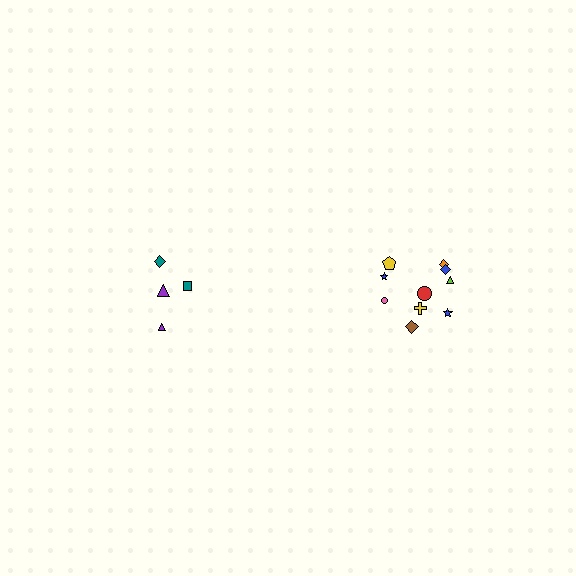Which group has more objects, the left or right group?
The right group.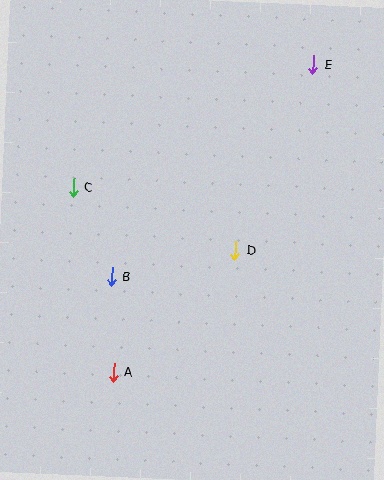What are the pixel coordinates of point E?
Point E is at (313, 64).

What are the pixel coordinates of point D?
Point D is at (235, 250).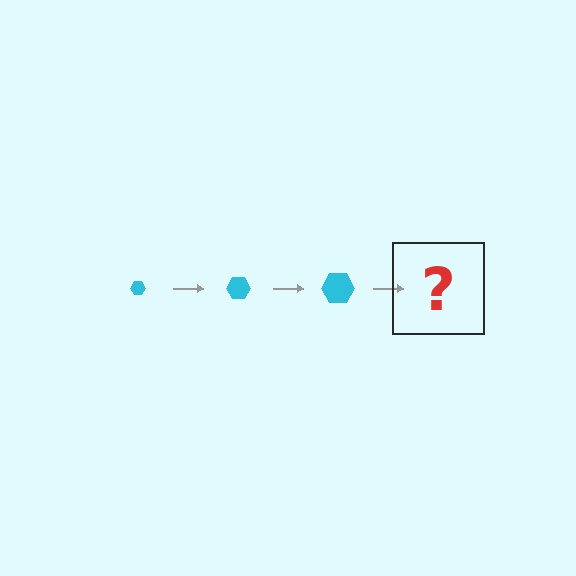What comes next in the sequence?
The next element should be a cyan hexagon, larger than the previous one.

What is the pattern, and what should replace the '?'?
The pattern is that the hexagon gets progressively larger each step. The '?' should be a cyan hexagon, larger than the previous one.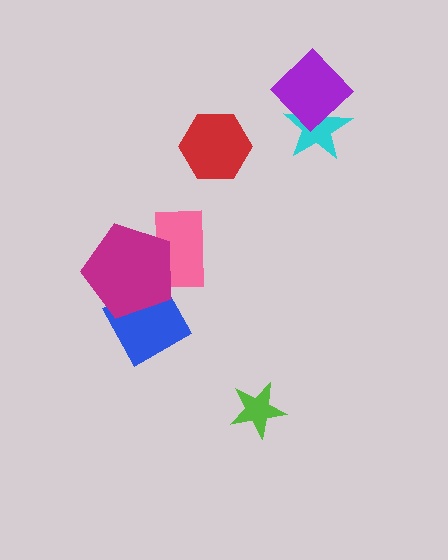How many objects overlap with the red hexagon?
0 objects overlap with the red hexagon.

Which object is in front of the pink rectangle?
The magenta pentagon is in front of the pink rectangle.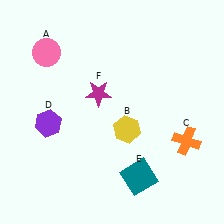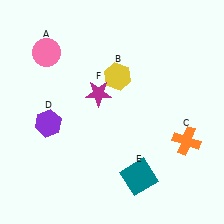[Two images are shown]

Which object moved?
The yellow hexagon (B) moved up.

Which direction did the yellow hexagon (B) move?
The yellow hexagon (B) moved up.